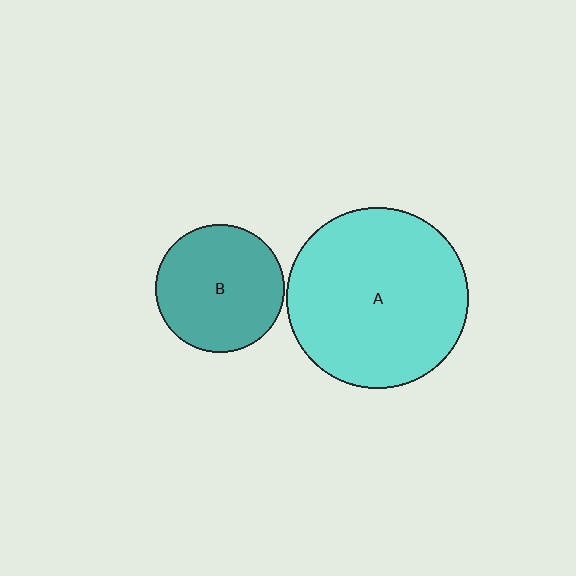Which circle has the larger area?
Circle A (cyan).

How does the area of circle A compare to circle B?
Approximately 2.0 times.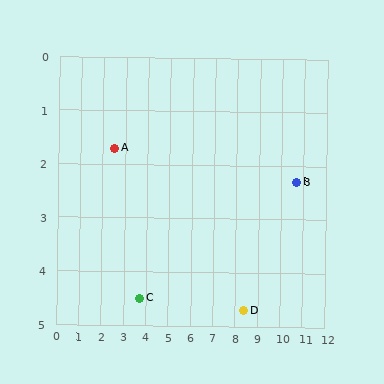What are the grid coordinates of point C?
Point C is at approximately (3.7, 4.5).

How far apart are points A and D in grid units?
Points A and D are about 6.6 grid units apart.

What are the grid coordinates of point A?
Point A is at approximately (2.5, 1.7).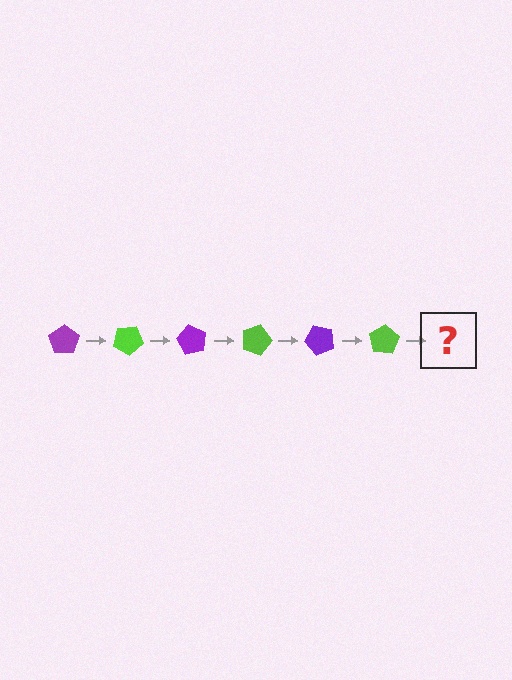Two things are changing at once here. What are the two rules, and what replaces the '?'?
The two rules are that it rotates 30 degrees each step and the color cycles through purple and lime. The '?' should be a purple pentagon, rotated 180 degrees from the start.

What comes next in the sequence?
The next element should be a purple pentagon, rotated 180 degrees from the start.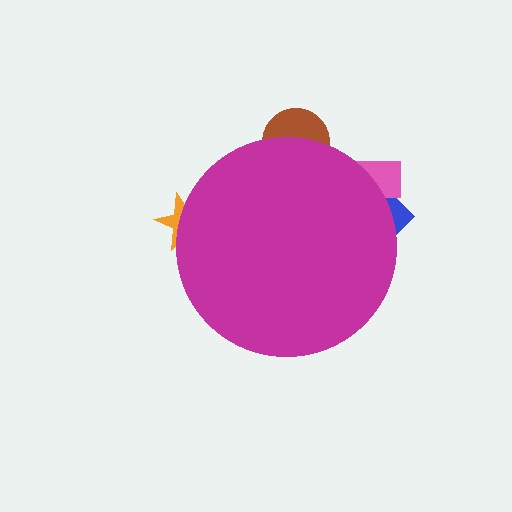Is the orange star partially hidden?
Yes, the orange star is partially hidden behind the magenta circle.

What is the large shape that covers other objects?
A magenta circle.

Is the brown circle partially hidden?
Yes, the brown circle is partially hidden behind the magenta circle.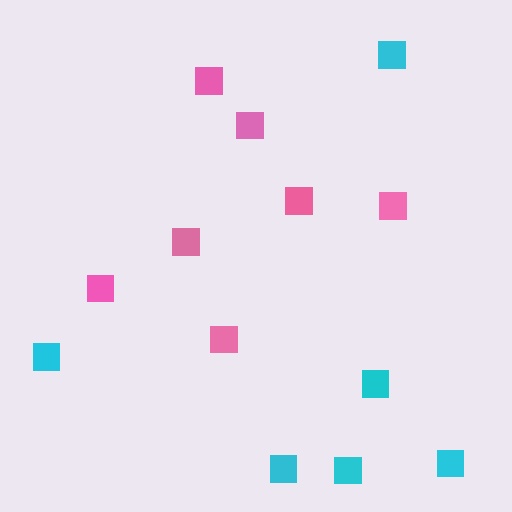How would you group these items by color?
There are 2 groups: one group of pink squares (7) and one group of cyan squares (6).